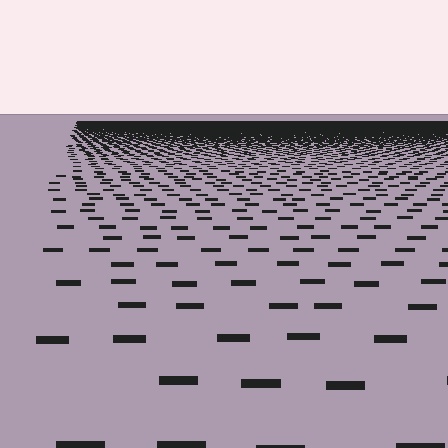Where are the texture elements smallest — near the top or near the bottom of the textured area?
Near the top.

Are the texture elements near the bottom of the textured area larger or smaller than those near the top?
Larger. Near the bottom, elements are closer to the viewer and appear at a bigger on-screen size.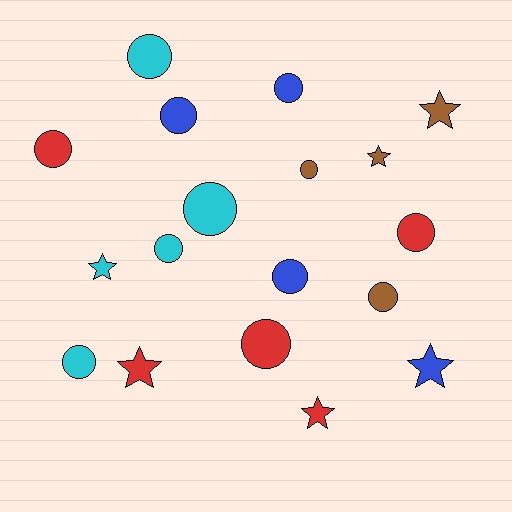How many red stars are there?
There are 2 red stars.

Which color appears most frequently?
Cyan, with 5 objects.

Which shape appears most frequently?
Circle, with 12 objects.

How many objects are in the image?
There are 18 objects.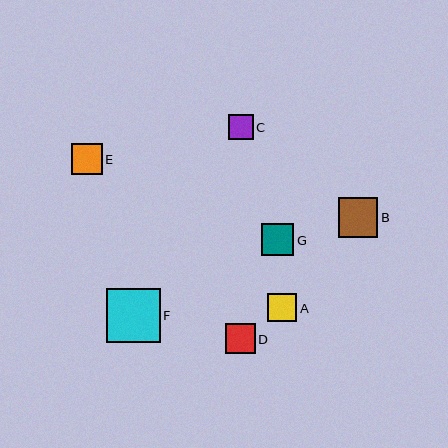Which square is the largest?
Square F is the largest with a size of approximately 54 pixels.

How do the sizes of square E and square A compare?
Square E and square A are approximately the same size.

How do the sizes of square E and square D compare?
Square E and square D are approximately the same size.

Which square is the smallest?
Square C is the smallest with a size of approximately 25 pixels.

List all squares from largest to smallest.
From largest to smallest: F, B, G, E, D, A, C.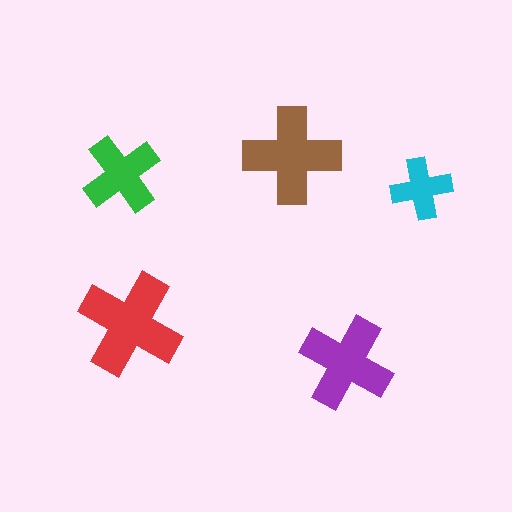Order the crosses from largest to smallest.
the red one, the brown one, the purple one, the green one, the cyan one.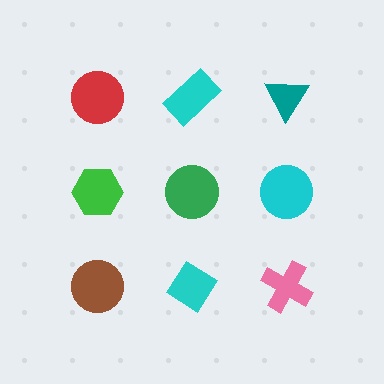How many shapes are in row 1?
3 shapes.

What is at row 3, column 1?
A brown circle.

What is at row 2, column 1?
A green hexagon.